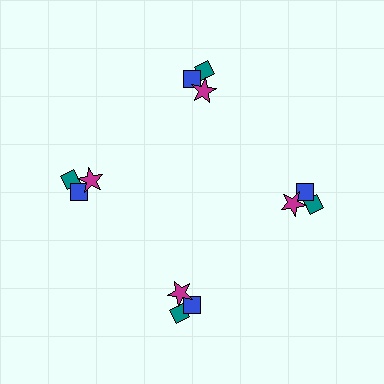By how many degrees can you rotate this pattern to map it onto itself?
The pattern maps onto itself every 90 degrees of rotation.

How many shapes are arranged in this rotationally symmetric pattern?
There are 12 shapes, arranged in 4 groups of 3.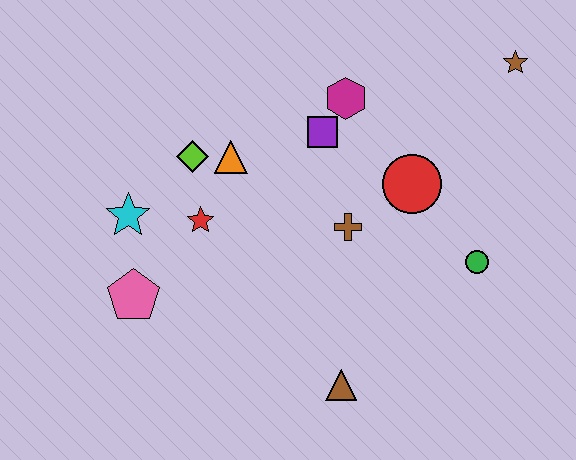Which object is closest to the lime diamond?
The orange triangle is closest to the lime diamond.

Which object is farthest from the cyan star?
The brown star is farthest from the cyan star.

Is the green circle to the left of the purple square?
No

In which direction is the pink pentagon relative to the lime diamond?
The pink pentagon is below the lime diamond.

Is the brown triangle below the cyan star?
Yes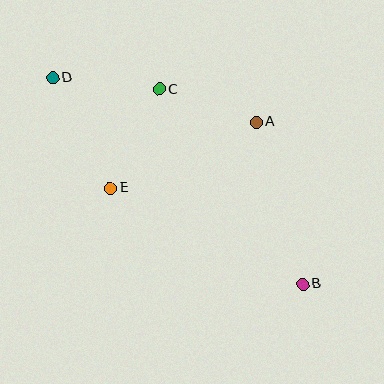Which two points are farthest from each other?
Points B and D are farthest from each other.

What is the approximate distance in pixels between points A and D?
The distance between A and D is approximately 208 pixels.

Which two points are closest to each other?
Points A and C are closest to each other.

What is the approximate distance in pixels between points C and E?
The distance between C and E is approximately 110 pixels.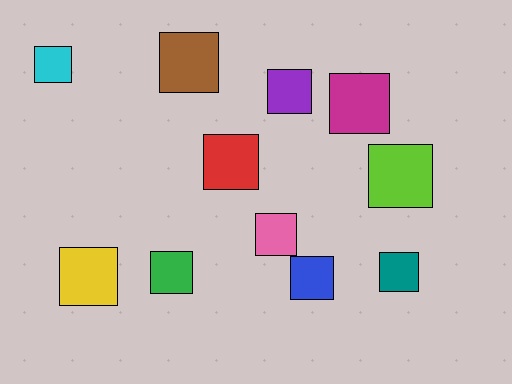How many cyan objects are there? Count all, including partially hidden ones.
There is 1 cyan object.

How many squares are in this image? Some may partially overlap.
There are 11 squares.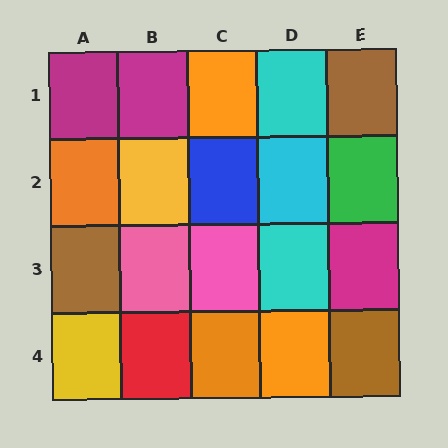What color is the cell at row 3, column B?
Pink.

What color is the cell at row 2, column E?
Green.